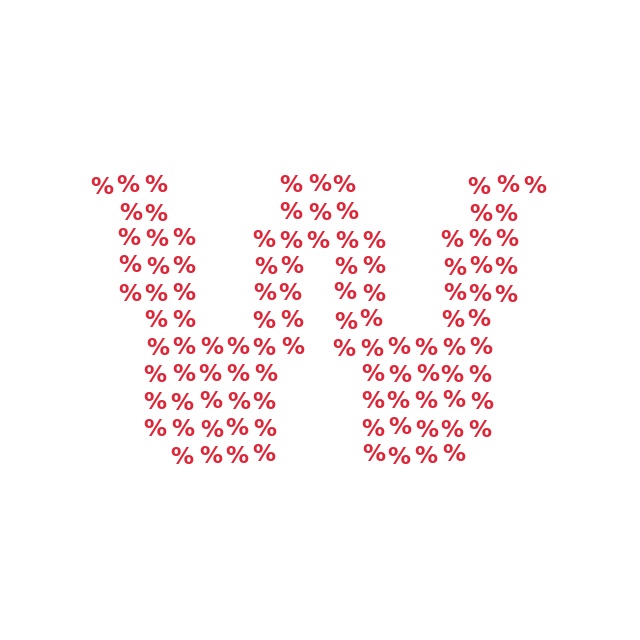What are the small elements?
The small elements are percent signs.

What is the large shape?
The large shape is the letter W.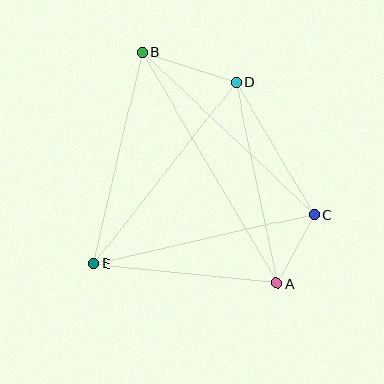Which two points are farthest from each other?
Points A and B are farthest from each other.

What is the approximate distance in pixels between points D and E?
The distance between D and E is approximately 230 pixels.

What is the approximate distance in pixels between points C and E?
The distance between C and E is approximately 226 pixels.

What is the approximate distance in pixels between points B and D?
The distance between B and D is approximately 99 pixels.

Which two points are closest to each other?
Points A and C are closest to each other.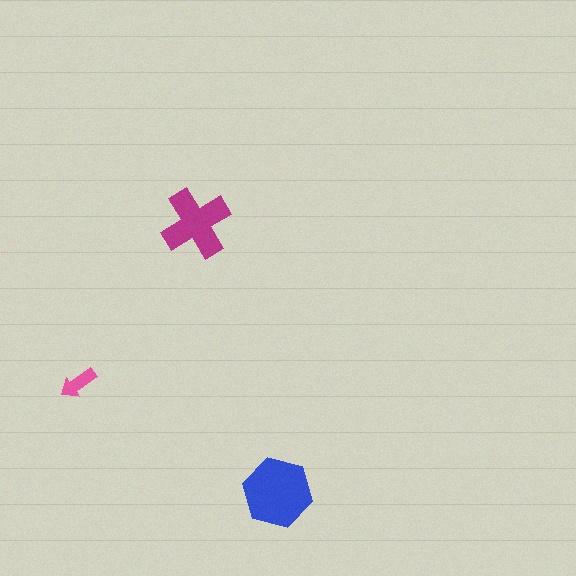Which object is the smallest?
The pink arrow.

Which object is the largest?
The blue hexagon.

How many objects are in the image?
There are 3 objects in the image.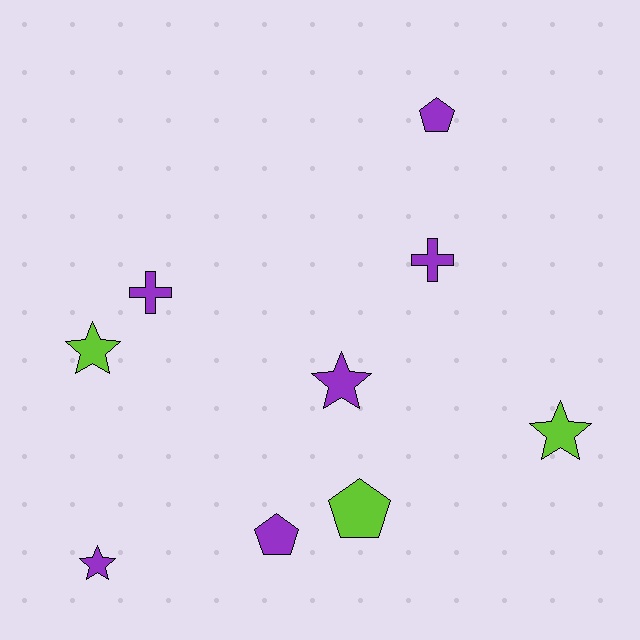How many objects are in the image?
There are 9 objects.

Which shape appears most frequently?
Star, with 4 objects.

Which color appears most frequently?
Purple, with 6 objects.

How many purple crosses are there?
There are 2 purple crosses.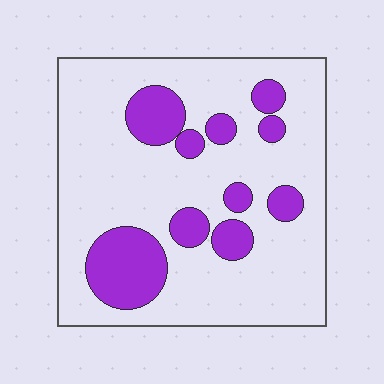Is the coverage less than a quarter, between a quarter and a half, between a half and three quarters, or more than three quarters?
Less than a quarter.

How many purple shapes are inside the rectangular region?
10.